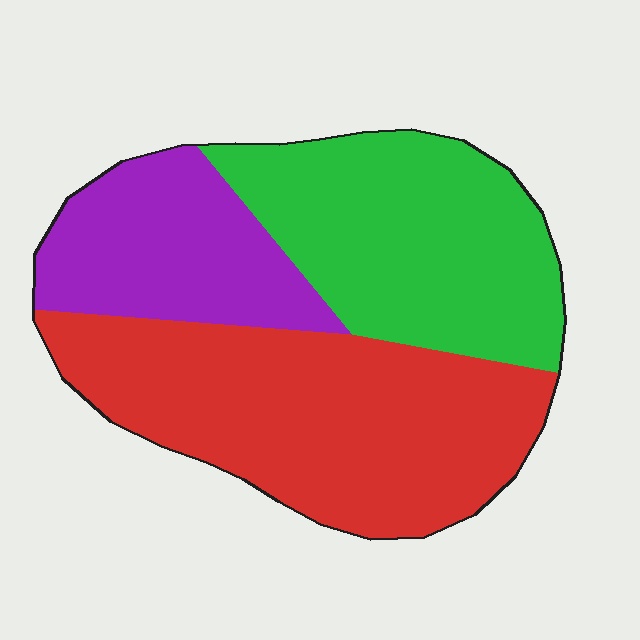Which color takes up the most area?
Red, at roughly 45%.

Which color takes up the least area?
Purple, at roughly 20%.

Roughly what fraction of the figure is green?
Green takes up about one third (1/3) of the figure.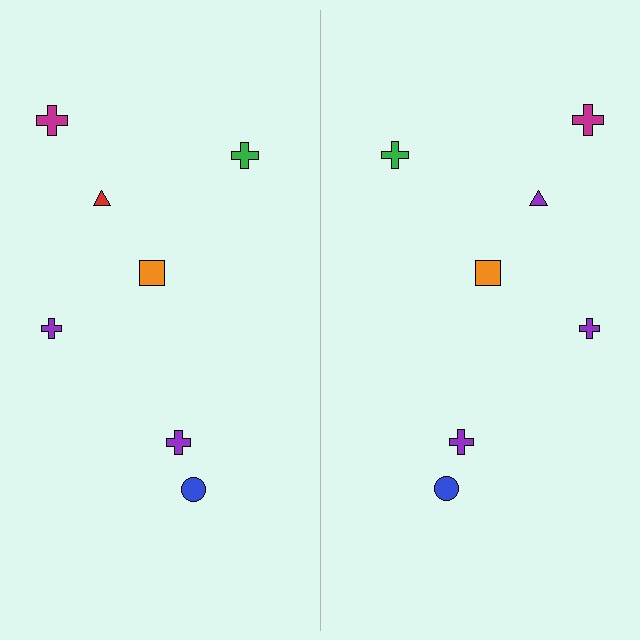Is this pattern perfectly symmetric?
No, the pattern is not perfectly symmetric. The purple triangle on the right side breaks the symmetry — its mirror counterpart is red.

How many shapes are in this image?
There are 14 shapes in this image.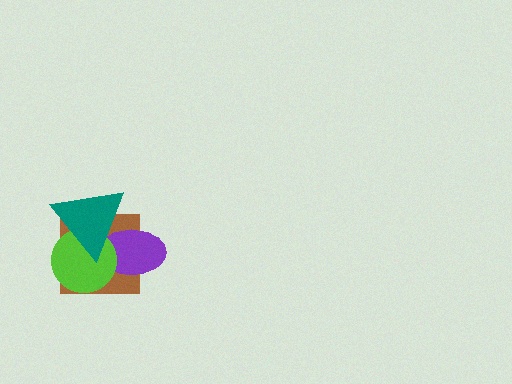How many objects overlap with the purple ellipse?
3 objects overlap with the purple ellipse.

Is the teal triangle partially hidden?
No, no other shape covers it.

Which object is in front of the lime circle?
The teal triangle is in front of the lime circle.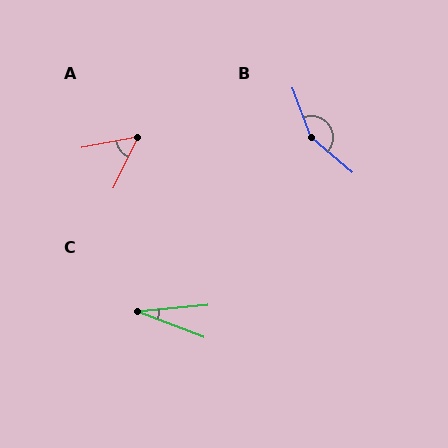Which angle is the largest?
B, at approximately 152 degrees.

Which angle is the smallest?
C, at approximately 27 degrees.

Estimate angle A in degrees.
Approximately 54 degrees.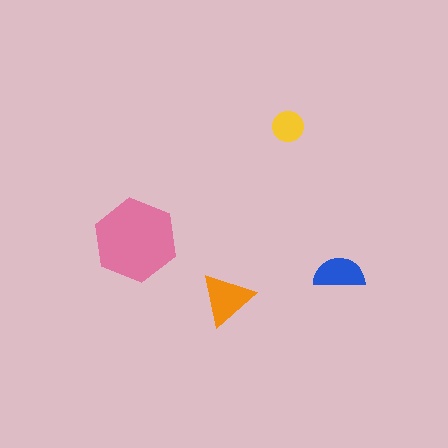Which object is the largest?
The pink hexagon.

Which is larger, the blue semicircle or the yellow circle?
The blue semicircle.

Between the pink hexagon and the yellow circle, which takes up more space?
The pink hexagon.